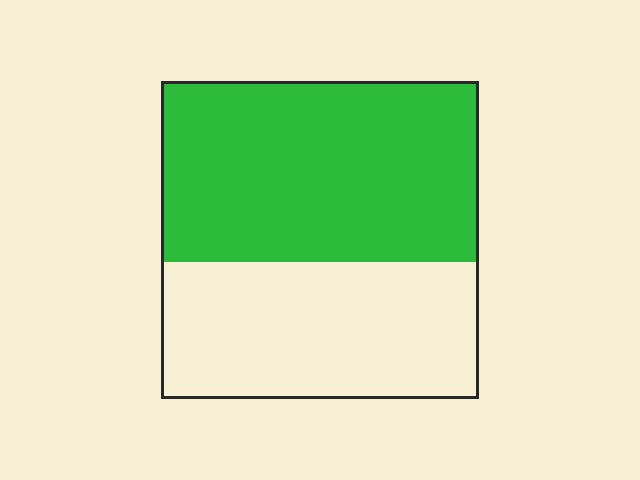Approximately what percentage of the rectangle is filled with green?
Approximately 55%.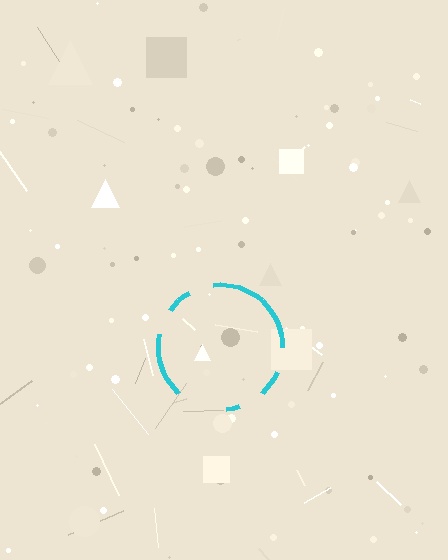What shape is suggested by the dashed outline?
The dashed outline suggests a circle.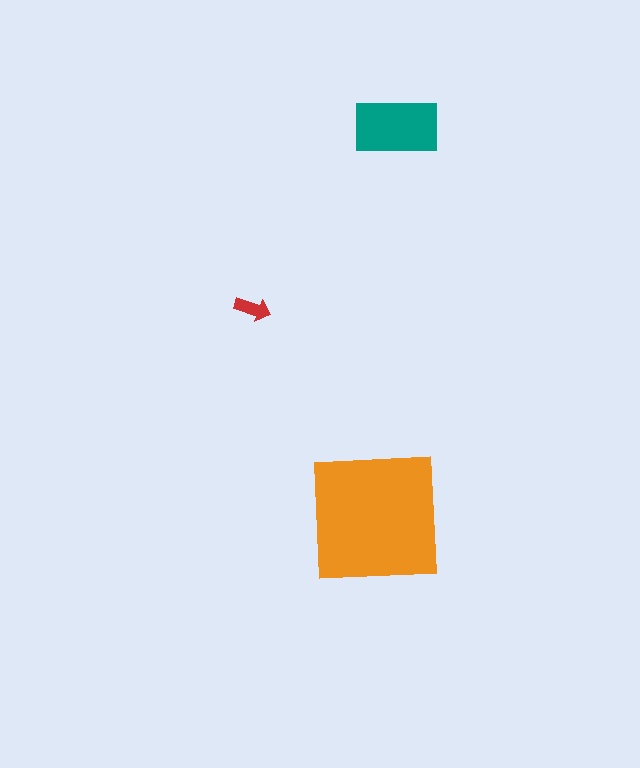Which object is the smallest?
The red arrow.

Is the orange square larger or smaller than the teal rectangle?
Larger.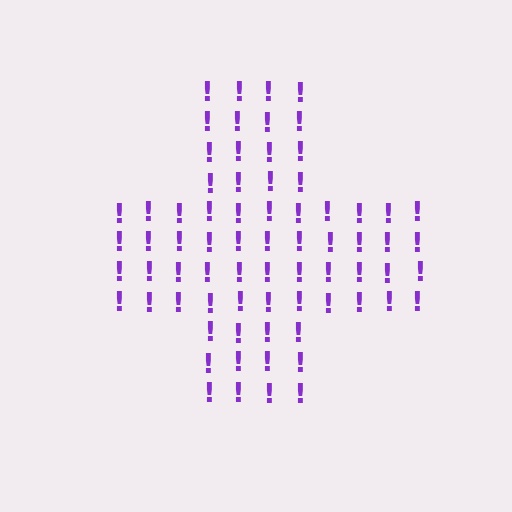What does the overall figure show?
The overall figure shows a cross.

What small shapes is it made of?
It is made of small exclamation marks.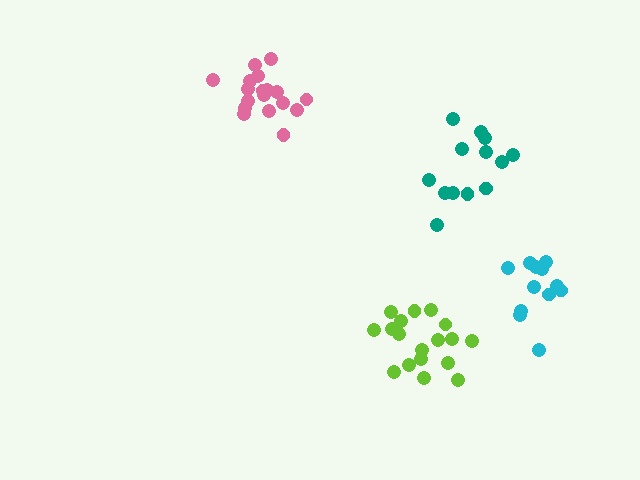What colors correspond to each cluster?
The clusters are colored: teal, lime, pink, cyan.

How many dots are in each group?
Group 1: 13 dots, Group 2: 18 dots, Group 3: 18 dots, Group 4: 12 dots (61 total).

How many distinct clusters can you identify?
There are 4 distinct clusters.